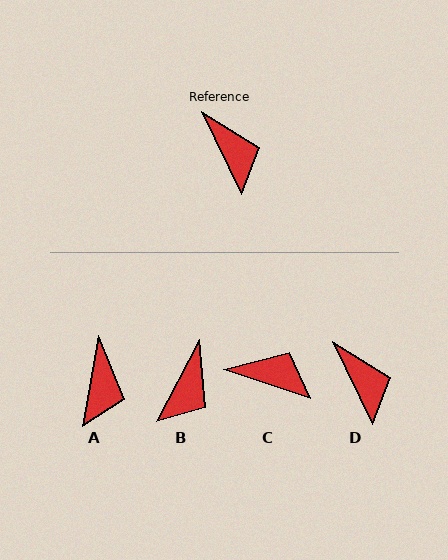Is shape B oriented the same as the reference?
No, it is off by about 53 degrees.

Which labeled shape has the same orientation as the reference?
D.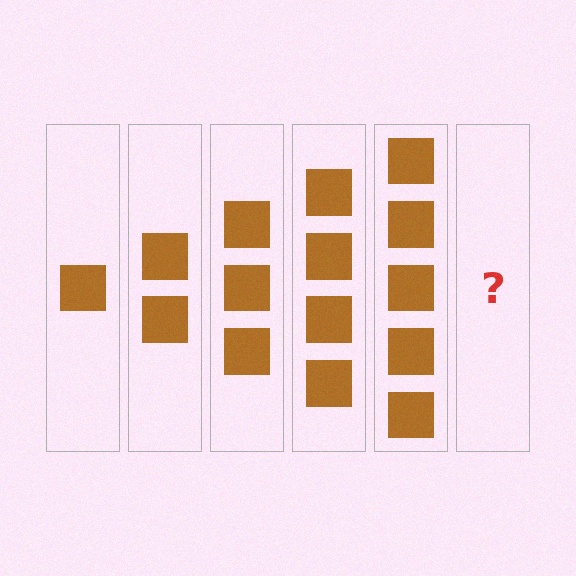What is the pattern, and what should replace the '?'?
The pattern is that each step adds one more square. The '?' should be 6 squares.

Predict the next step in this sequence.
The next step is 6 squares.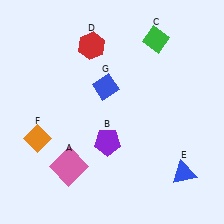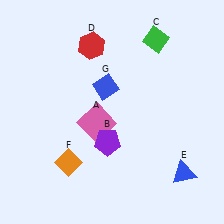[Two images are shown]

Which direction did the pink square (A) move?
The pink square (A) moved up.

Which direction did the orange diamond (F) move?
The orange diamond (F) moved right.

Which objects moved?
The objects that moved are: the pink square (A), the orange diamond (F).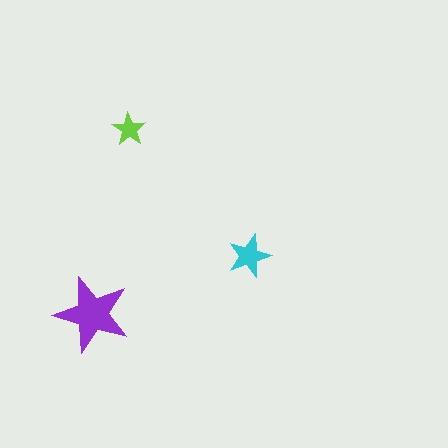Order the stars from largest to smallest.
the purple one, the cyan one, the lime one.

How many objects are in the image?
There are 3 objects in the image.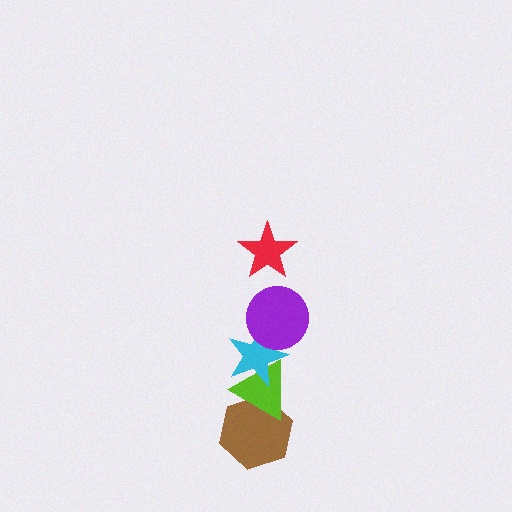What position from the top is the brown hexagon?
The brown hexagon is 5th from the top.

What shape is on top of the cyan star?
The purple circle is on top of the cyan star.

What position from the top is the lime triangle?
The lime triangle is 4th from the top.